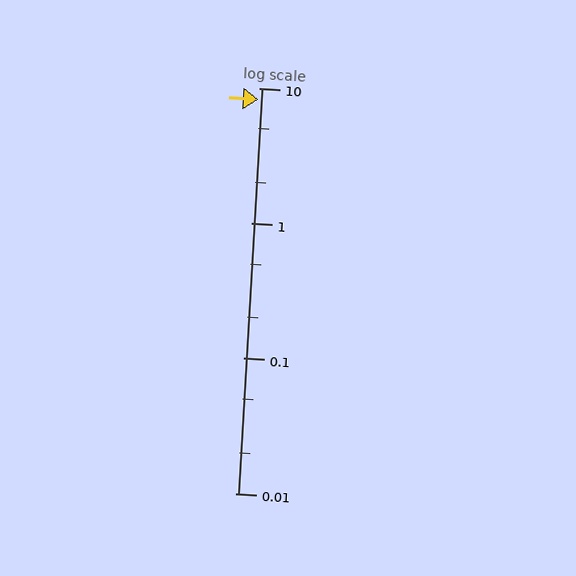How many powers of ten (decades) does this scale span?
The scale spans 3 decades, from 0.01 to 10.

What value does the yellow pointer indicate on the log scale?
The pointer indicates approximately 8.2.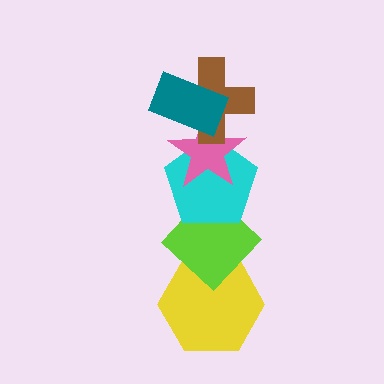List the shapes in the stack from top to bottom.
From top to bottom: the teal rectangle, the brown cross, the pink star, the cyan pentagon, the lime diamond, the yellow hexagon.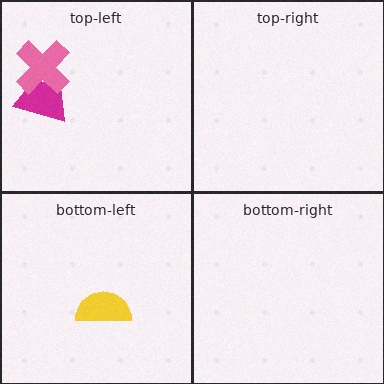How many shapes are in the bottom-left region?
1.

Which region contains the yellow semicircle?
The bottom-left region.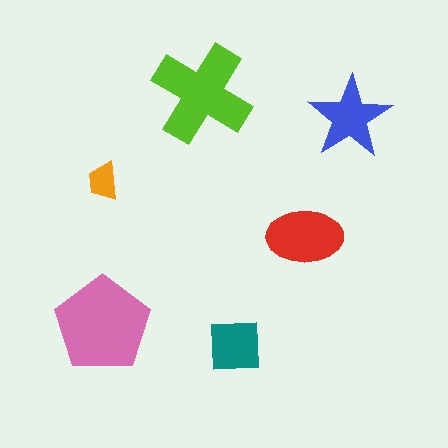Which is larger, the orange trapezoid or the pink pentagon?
The pink pentagon.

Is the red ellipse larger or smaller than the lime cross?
Smaller.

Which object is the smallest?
The orange trapezoid.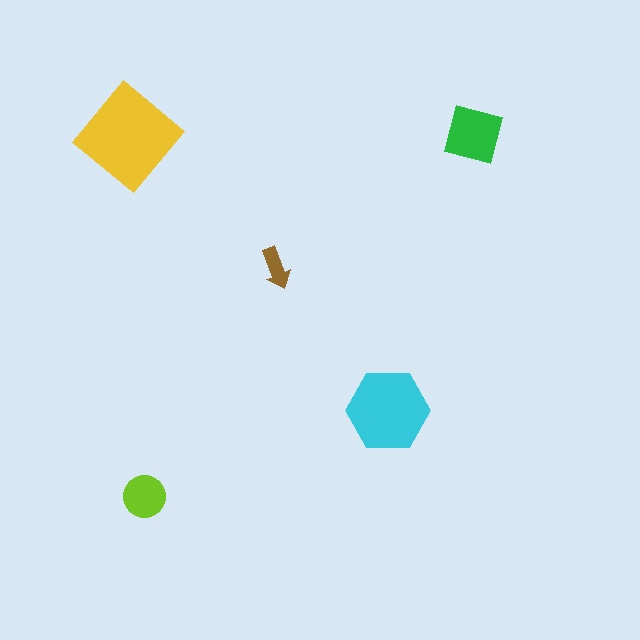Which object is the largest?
The yellow diamond.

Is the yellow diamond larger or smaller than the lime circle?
Larger.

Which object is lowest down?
The lime circle is bottommost.